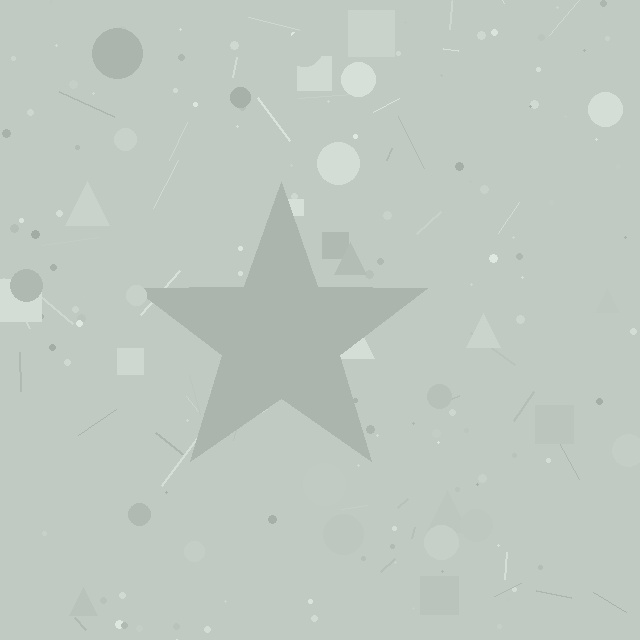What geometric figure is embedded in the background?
A star is embedded in the background.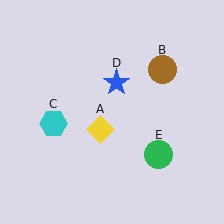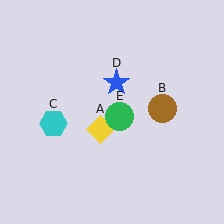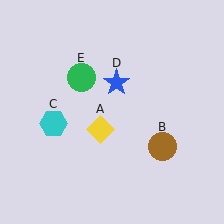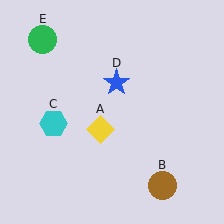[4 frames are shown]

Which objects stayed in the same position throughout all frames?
Yellow diamond (object A) and cyan hexagon (object C) and blue star (object D) remained stationary.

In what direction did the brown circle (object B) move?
The brown circle (object B) moved down.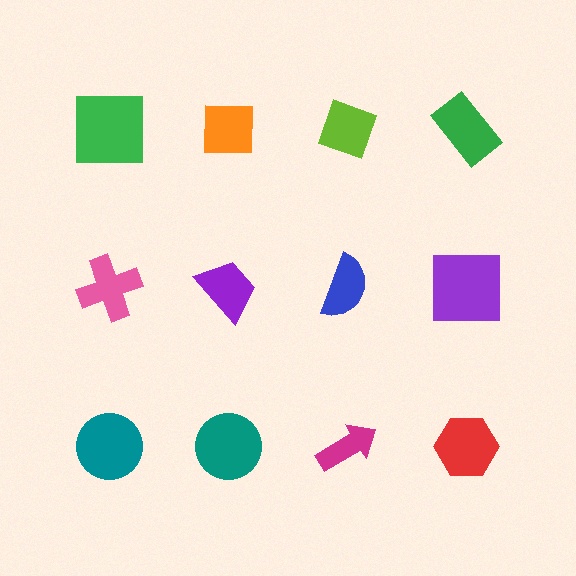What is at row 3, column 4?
A red hexagon.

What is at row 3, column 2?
A teal circle.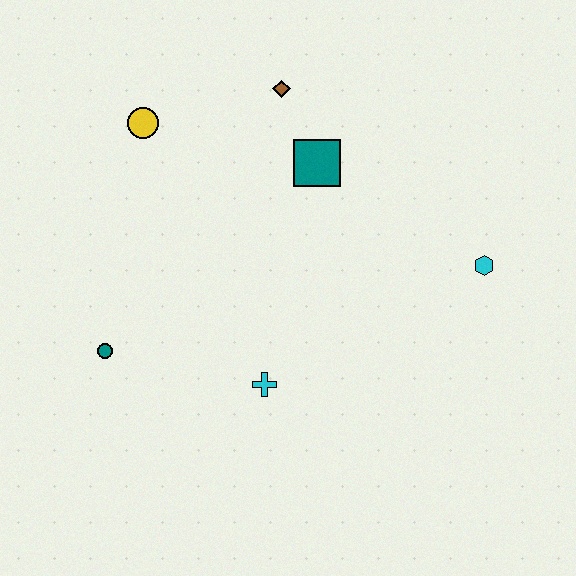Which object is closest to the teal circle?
The cyan cross is closest to the teal circle.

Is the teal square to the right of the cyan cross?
Yes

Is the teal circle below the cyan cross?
No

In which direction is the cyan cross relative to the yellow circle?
The cyan cross is below the yellow circle.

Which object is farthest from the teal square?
The teal circle is farthest from the teal square.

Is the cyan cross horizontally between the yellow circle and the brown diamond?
Yes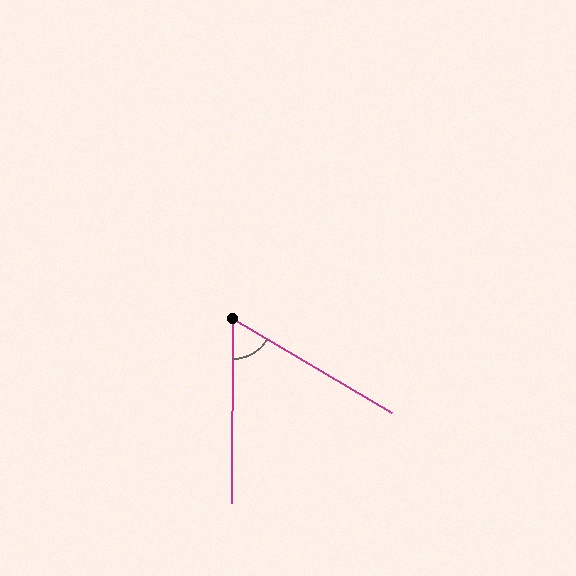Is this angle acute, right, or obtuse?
It is acute.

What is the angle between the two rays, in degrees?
Approximately 60 degrees.